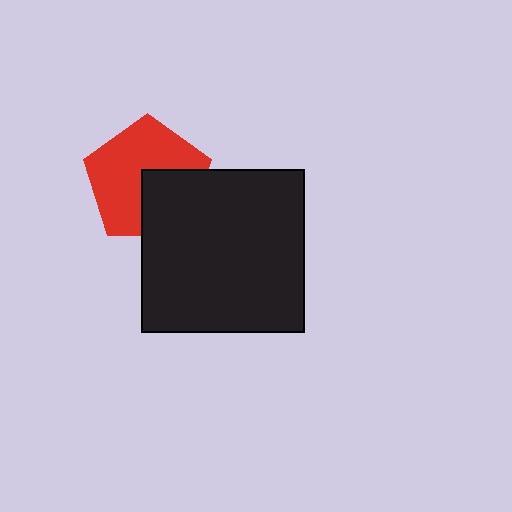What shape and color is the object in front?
The object in front is a black square.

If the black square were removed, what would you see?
You would see the complete red pentagon.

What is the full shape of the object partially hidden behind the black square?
The partially hidden object is a red pentagon.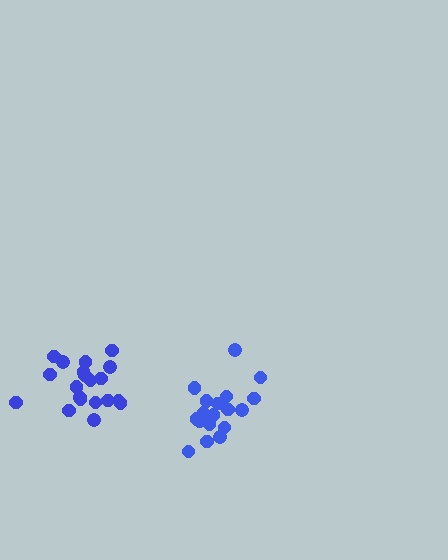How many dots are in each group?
Group 1: 20 dots, Group 2: 18 dots (38 total).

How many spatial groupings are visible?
There are 2 spatial groupings.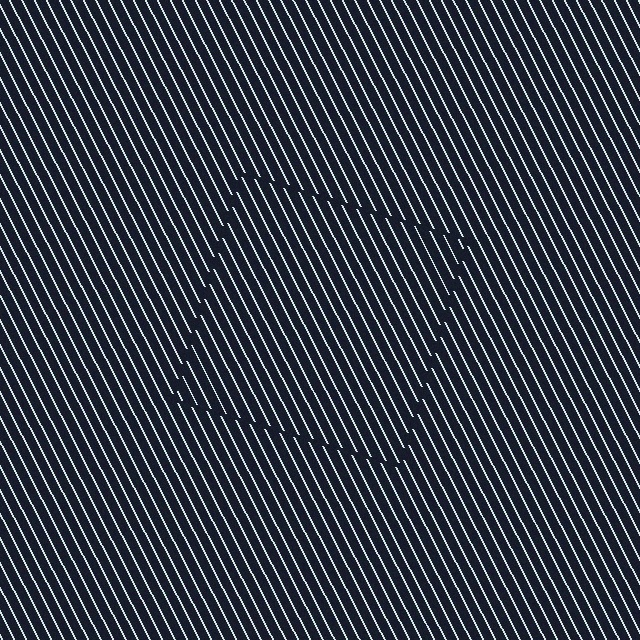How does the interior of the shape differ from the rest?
The interior of the shape contains the same grating, shifted by half a period — the contour is defined by the phase discontinuity where line-ends from the inner and outer gratings abut.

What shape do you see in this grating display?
An illusory square. The interior of the shape contains the same grating, shifted by half a period — the contour is defined by the phase discontinuity where line-ends from the inner and outer gratings abut.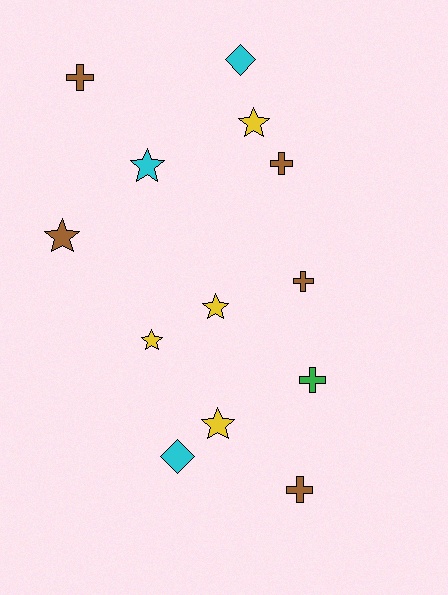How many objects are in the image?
There are 13 objects.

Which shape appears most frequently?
Star, with 6 objects.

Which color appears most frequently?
Brown, with 5 objects.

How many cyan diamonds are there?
There are 2 cyan diamonds.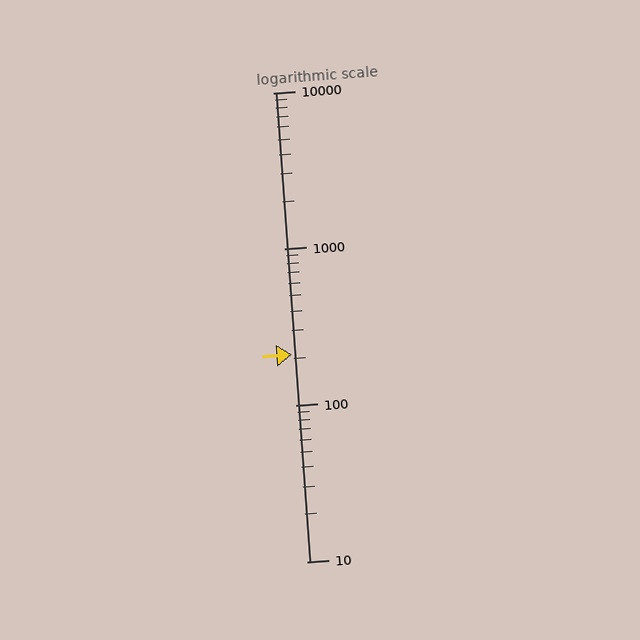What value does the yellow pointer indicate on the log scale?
The pointer indicates approximately 210.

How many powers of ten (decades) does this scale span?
The scale spans 3 decades, from 10 to 10000.